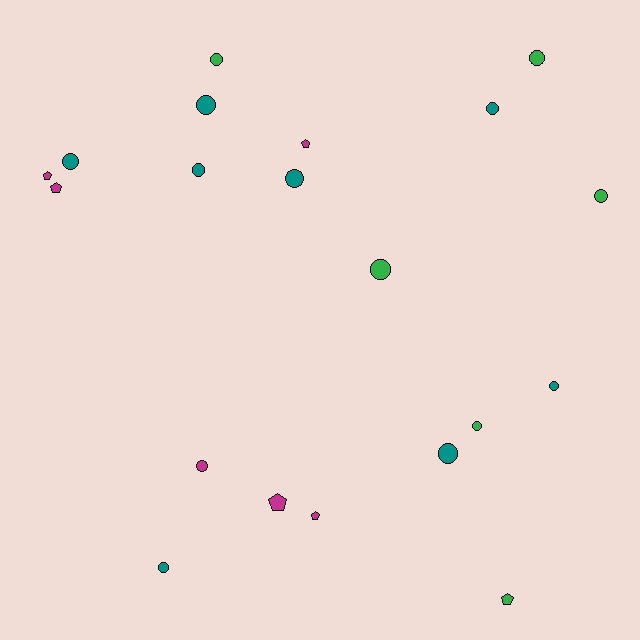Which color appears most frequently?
Teal, with 8 objects.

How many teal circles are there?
There are 8 teal circles.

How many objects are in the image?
There are 20 objects.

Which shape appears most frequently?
Circle, with 14 objects.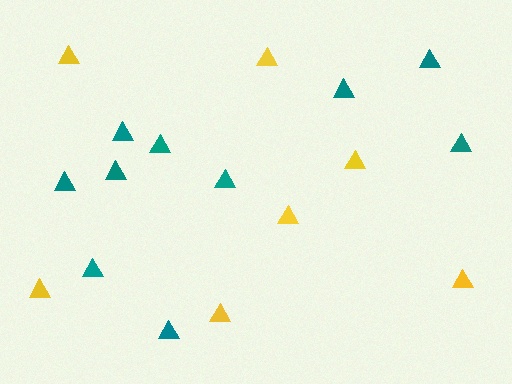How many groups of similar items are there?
There are 2 groups: one group of yellow triangles (7) and one group of teal triangles (10).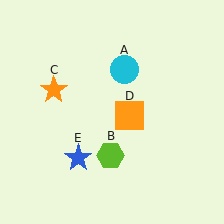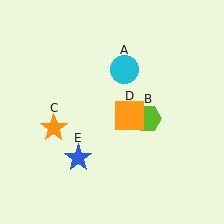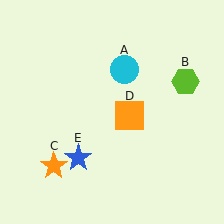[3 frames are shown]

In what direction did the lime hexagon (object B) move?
The lime hexagon (object B) moved up and to the right.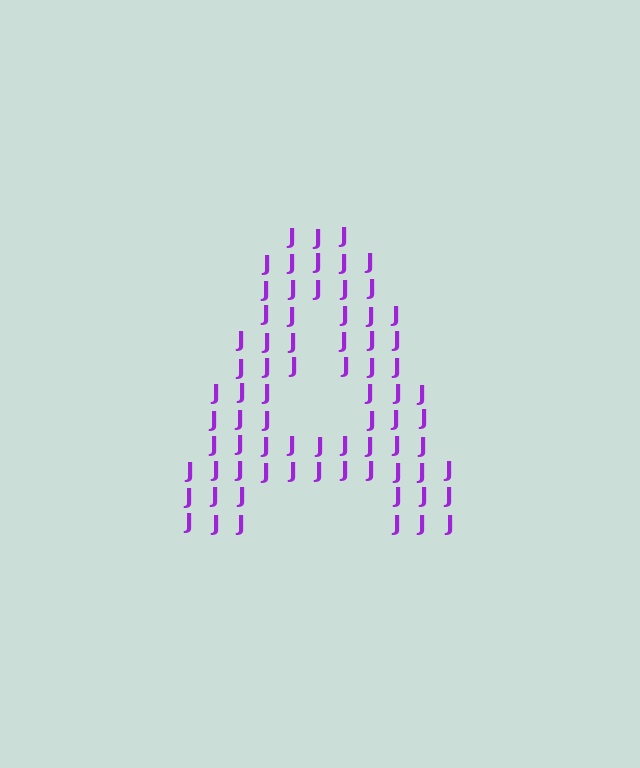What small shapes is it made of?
It is made of small letter J's.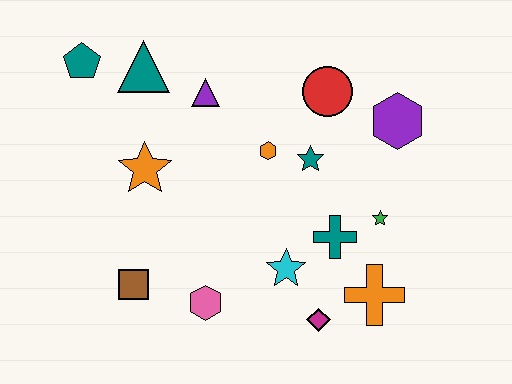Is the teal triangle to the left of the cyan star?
Yes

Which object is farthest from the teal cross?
The teal pentagon is farthest from the teal cross.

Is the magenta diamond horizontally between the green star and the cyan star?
Yes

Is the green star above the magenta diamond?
Yes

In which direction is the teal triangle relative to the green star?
The teal triangle is to the left of the green star.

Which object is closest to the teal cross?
The green star is closest to the teal cross.